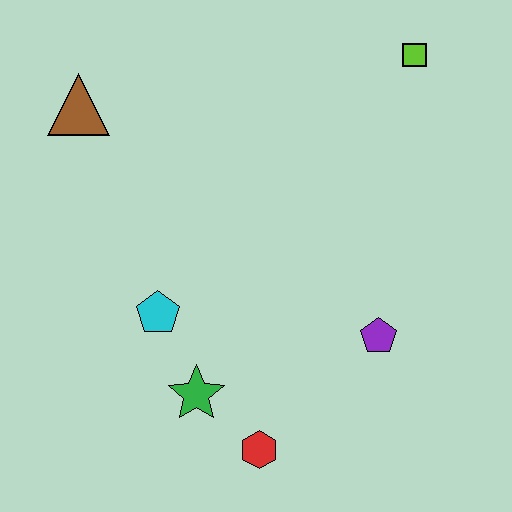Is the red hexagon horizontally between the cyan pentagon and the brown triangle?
No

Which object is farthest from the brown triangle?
The red hexagon is farthest from the brown triangle.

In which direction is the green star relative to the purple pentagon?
The green star is to the left of the purple pentagon.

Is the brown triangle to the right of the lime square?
No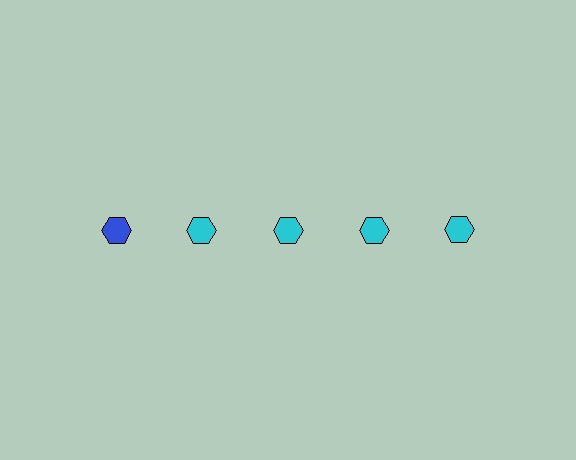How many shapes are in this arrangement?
There are 5 shapes arranged in a grid pattern.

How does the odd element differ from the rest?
It has a different color: blue instead of cyan.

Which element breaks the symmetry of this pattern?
The blue hexagon in the top row, leftmost column breaks the symmetry. All other shapes are cyan hexagons.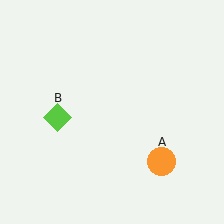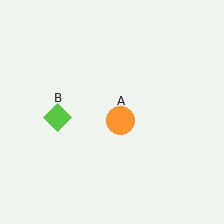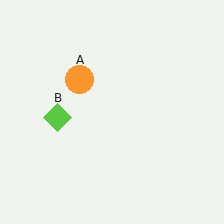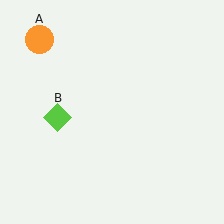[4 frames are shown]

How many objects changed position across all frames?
1 object changed position: orange circle (object A).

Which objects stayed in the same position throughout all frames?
Lime diamond (object B) remained stationary.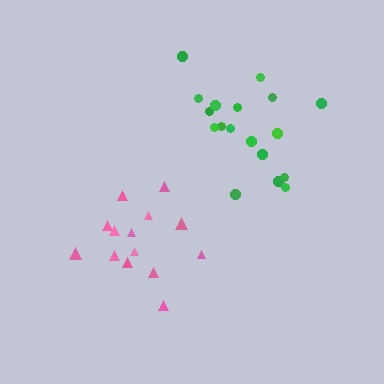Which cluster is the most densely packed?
Green.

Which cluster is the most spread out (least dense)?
Pink.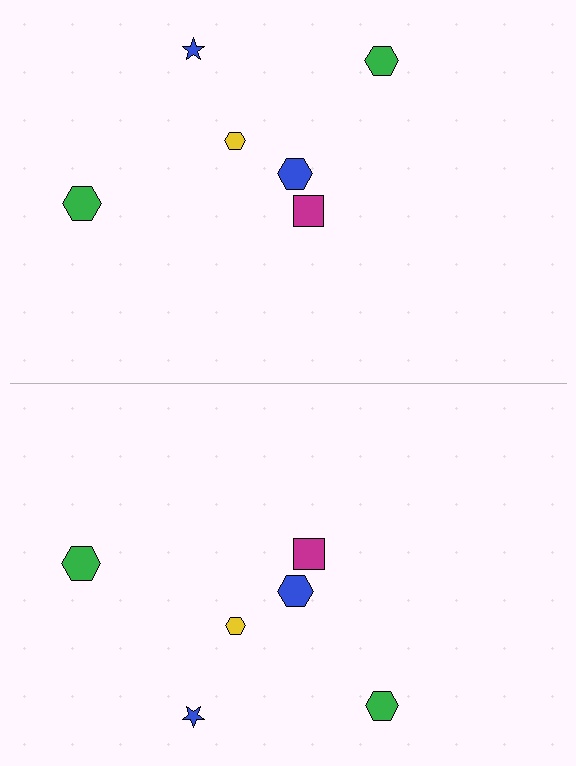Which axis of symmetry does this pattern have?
The pattern has a horizontal axis of symmetry running through the center of the image.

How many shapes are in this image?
There are 12 shapes in this image.